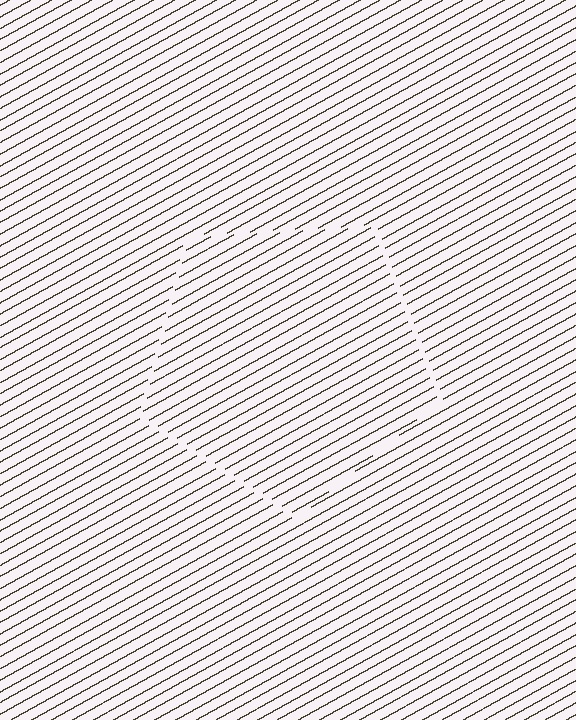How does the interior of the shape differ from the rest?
The interior of the shape contains the same grating, shifted by half a period — the contour is defined by the phase discontinuity where line-ends from the inner and outer gratings abut.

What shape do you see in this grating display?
An illusory pentagon. The interior of the shape contains the same grating, shifted by half a period — the contour is defined by the phase discontinuity where line-ends from the inner and outer gratings abut.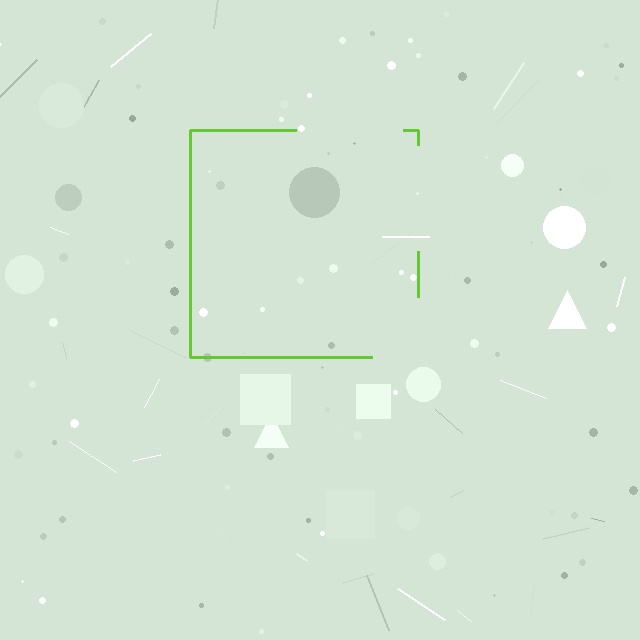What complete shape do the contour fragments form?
The contour fragments form a square.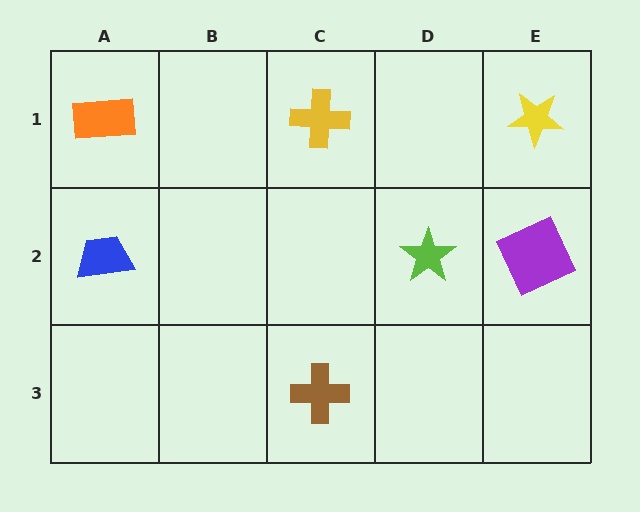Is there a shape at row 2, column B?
No, that cell is empty.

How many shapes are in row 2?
3 shapes.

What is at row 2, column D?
A lime star.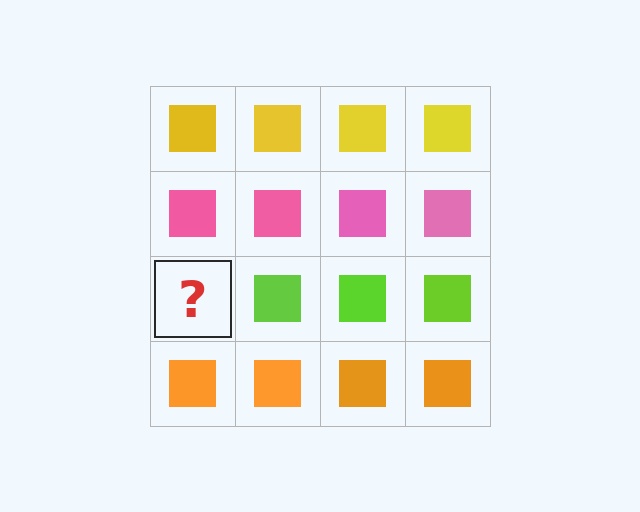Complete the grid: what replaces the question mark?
The question mark should be replaced with a lime square.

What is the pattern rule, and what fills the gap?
The rule is that each row has a consistent color. The gap should be filled with a lime square.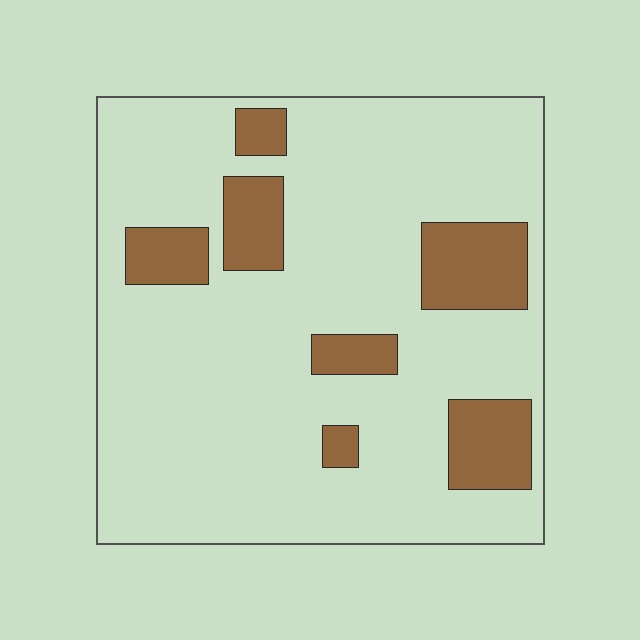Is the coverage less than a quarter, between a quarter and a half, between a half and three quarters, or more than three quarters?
Less than a quarter.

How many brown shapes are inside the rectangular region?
7.